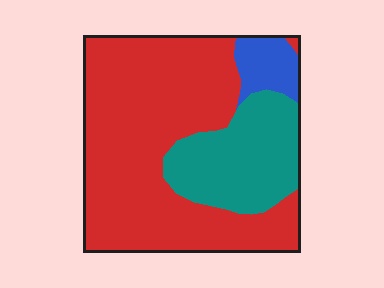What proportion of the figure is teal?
Teal takes up between a sixth and a third of the figure.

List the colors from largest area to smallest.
From largest to smallest: red, teal, blue.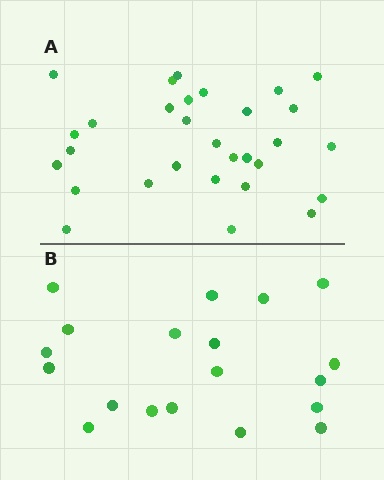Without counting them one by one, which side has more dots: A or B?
Region A (the top region) has more dots.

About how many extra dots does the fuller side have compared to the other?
Region A has roughly 12 or so more dots than region B.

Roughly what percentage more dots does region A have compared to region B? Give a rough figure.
About 60% more.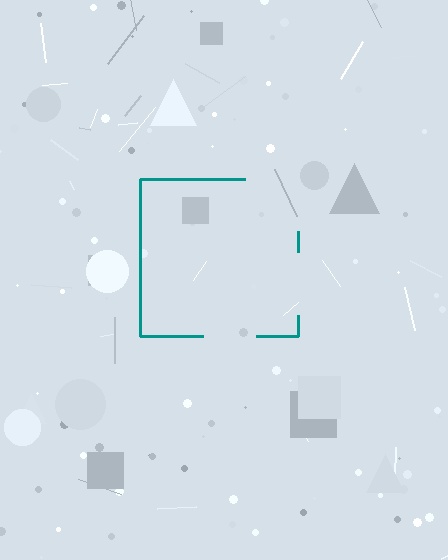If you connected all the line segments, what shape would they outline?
They would outline a square.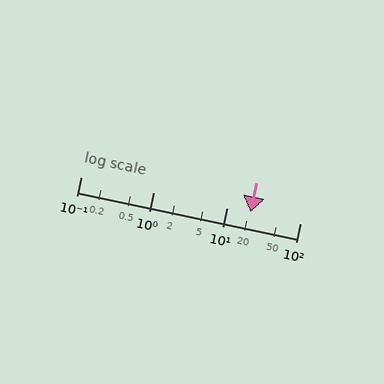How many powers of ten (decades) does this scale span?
The scale spans 3 decades, from 0.1 to 100.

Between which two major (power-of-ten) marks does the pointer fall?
The pointer is between 10 and 100.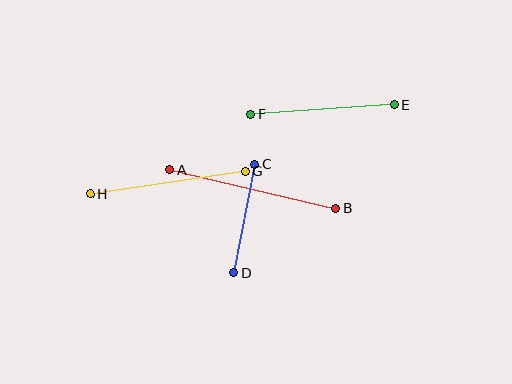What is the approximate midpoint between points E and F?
The midpoint is at approximately (323, 110) pixels.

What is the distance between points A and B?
The distance is approximately 170 pixels.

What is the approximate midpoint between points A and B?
The midpoint is at approximately (253, 189) pixels.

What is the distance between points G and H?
The distance is approximately 157 pixels.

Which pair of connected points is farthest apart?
Points A and B are farthest apart.